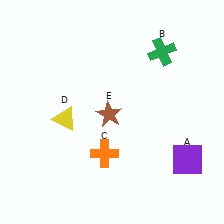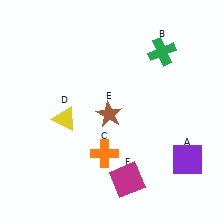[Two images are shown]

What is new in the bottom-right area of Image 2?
A magenta square (F) was added in the bottom-right area of Image 2.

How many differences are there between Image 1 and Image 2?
There is 1 difference between the two images.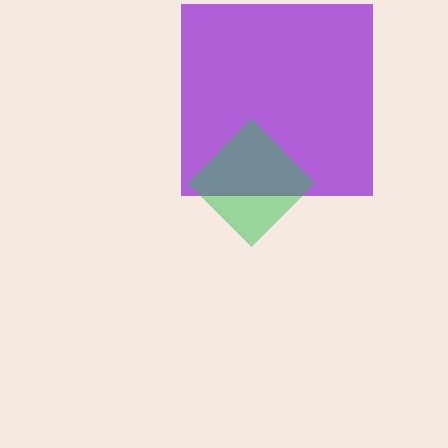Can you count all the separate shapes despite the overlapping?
Yes, there are 2 separate shapes.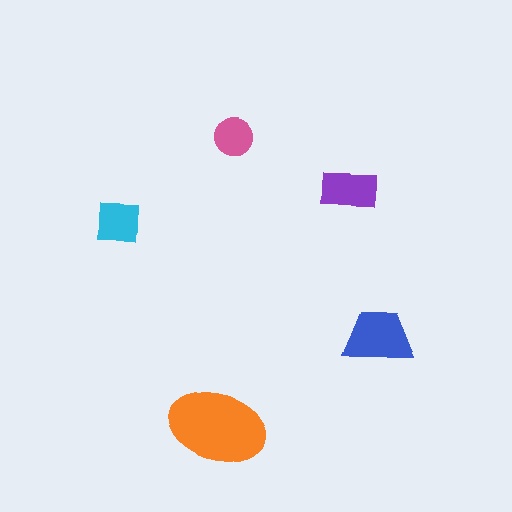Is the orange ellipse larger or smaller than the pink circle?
Larger.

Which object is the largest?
The orange ellipse.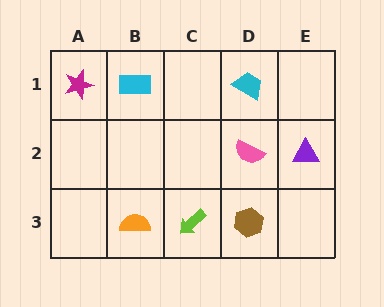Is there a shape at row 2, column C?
No, that cell is empty.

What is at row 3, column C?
A lime arrow.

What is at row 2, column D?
A pink semicircle.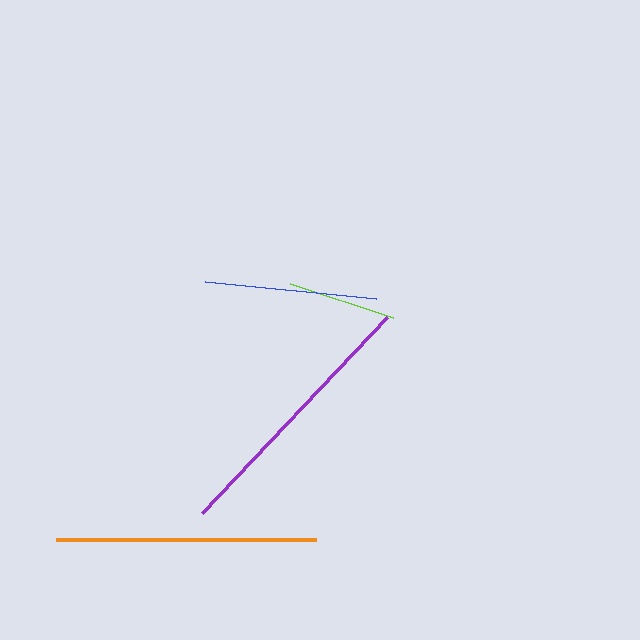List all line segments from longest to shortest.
From longest to shortest: purple, orange, blue, lime.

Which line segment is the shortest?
The lime line is the shortest at approximately 108 pixels.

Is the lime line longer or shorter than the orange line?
The orange line is longer than the lime line.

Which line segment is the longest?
The purple line is the longest at approximately 269 pixels.